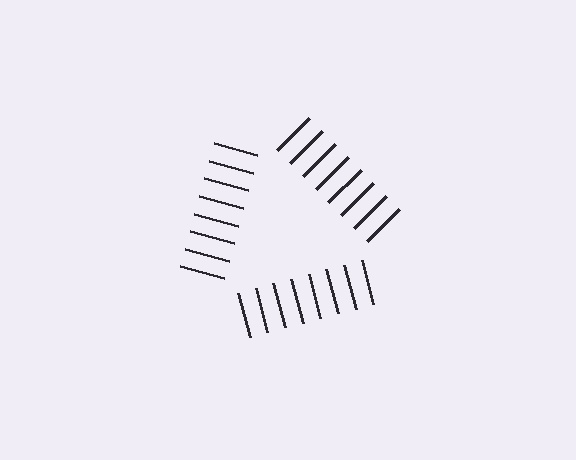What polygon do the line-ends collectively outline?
An illusory triangle — the line segments terminate on its edges but no continuous stroke is drawn.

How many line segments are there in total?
24 — 8 along each of the 3 edges.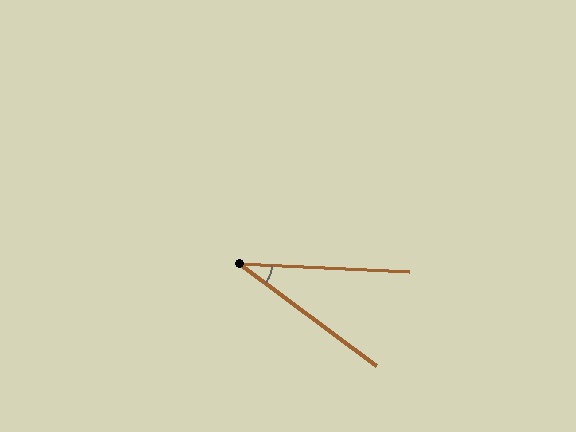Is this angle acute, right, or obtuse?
It is acute.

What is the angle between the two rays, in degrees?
Approximately 34 degrees.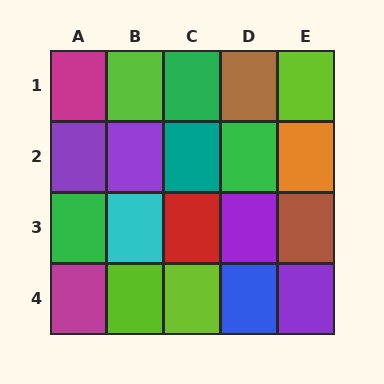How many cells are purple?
4 cells are purple.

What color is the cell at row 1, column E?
Lime.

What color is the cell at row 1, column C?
Green.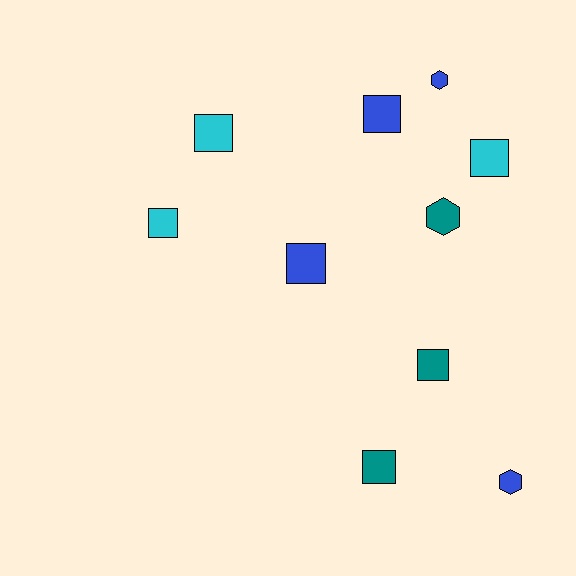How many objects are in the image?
There are 10 objects.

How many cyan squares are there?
There are 3 cyan squares.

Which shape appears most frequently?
Square, with 7 objects.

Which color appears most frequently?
Blue, with 4 objects.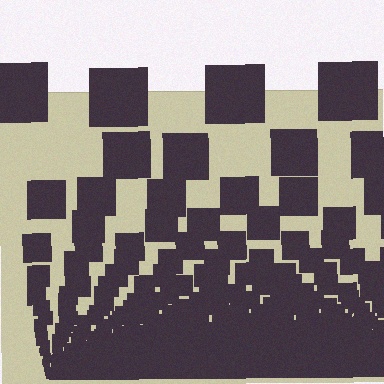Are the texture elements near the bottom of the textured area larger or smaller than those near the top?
Smaller. The gradient is inverted — elements near the bottom are smaller and denser.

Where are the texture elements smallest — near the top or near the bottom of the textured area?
Near the bottom.